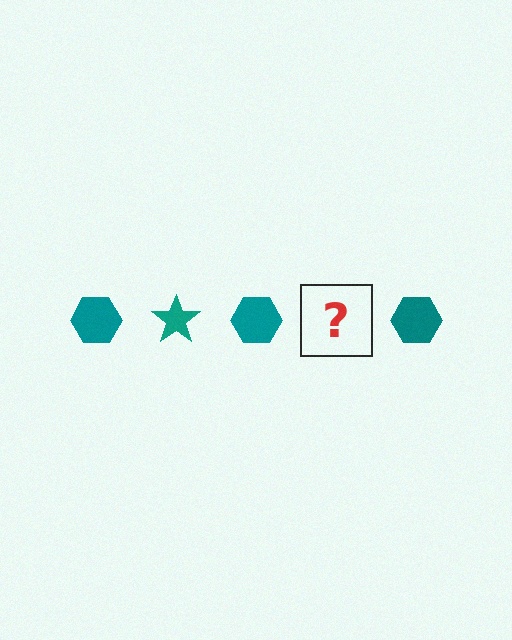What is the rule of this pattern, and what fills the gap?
The rule is that the pattern cycles through hexagon, star shapes in teal. The gap should be filled with a teal star.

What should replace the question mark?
The question mark should be replaced with a teal star.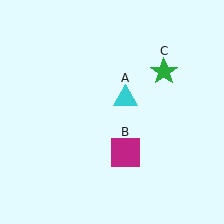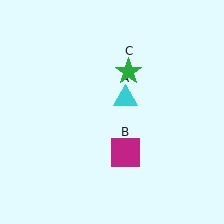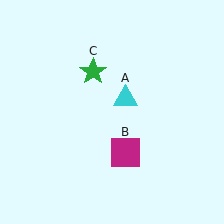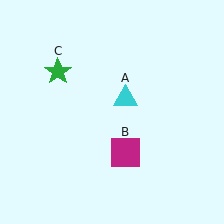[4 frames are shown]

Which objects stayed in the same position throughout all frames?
Cyan triangle (object A) and magenta square (object B) remained stationary.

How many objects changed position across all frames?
1 object changed position: green star (object C).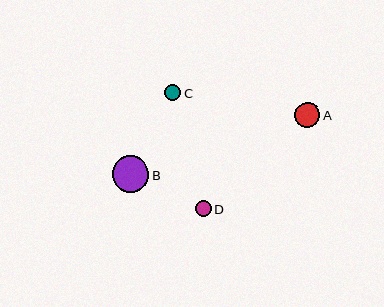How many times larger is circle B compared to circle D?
Circle B is approximately 2.3 times the size of circle D.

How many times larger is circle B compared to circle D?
Circle B is approximately 2.3 times the size of circle D.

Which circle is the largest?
Circle B is the largest with a size of approximately 36 pixels.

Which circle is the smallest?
Circle D is the smallest with a size of approximately 16 pixels.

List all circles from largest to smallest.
From largest to smallest: B, A, C, D.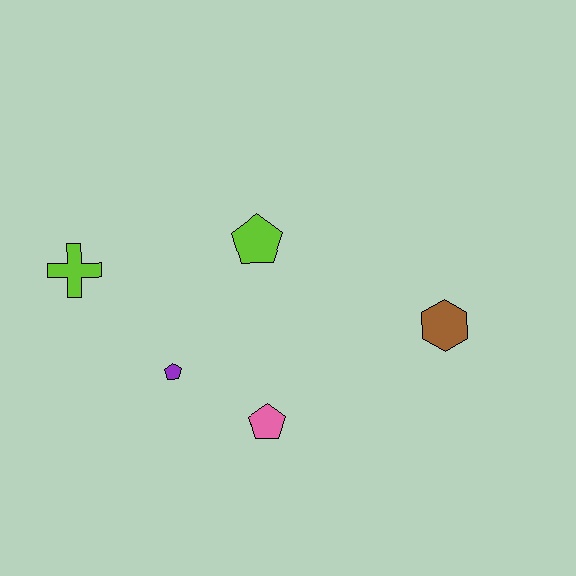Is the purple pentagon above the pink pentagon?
Yes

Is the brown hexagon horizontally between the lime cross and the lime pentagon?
No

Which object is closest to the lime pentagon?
The purple pentagon is closest to the lime pentagon.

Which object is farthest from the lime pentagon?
The brown hexagon is farthest from the lime pentagon.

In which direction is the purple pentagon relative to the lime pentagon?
The purple pentagon is below the lime pentagon.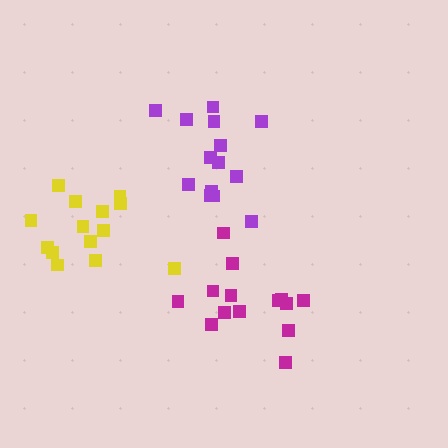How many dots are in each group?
Group 1: 14 dots, Group 2: 14 dots, Group 3: 14 dots (42 total).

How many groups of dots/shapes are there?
There are 3 groups.